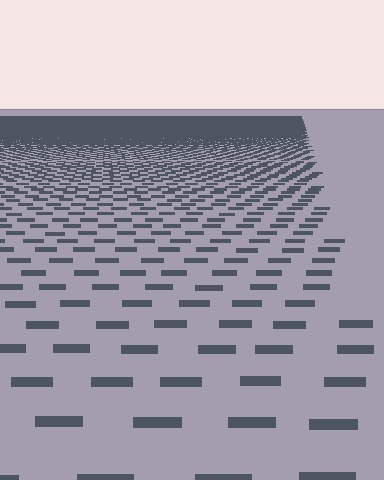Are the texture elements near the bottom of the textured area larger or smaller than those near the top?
Larger. Near the bottom, elements are closer to the viewer and appear at a bigger on-screen size.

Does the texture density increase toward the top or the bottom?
Density increases toward the top.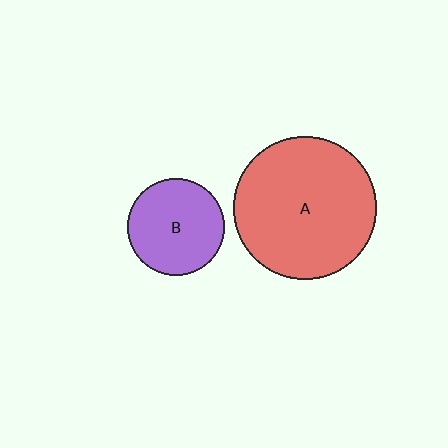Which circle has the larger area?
Circle A (red).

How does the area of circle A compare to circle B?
Approximately 2.2 times.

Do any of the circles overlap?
No, none of the circles overlap.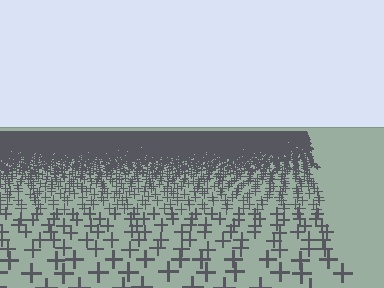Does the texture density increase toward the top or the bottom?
Density increases toward the top.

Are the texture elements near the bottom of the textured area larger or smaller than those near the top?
Larger. Near the bottom, elements are closer to the viewer and appear at a bigger on-screen size.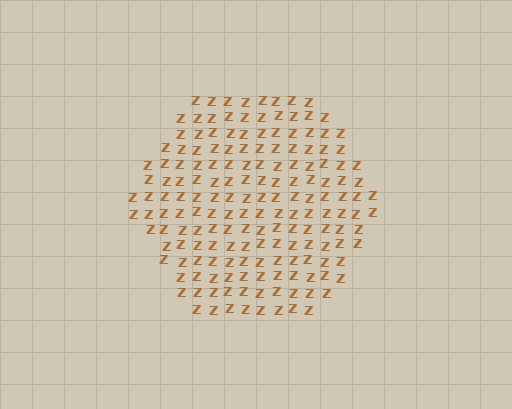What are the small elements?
The small elements are letter Z's.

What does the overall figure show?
The overall figure shows a hexagon.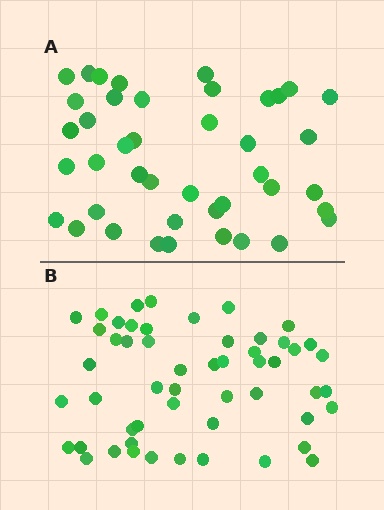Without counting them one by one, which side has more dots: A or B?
Region B (the bottom region) has more dots.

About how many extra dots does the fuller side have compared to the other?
Region B has roughly 12 or so more dots than region A.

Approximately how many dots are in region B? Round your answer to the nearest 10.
About 50 dots. (The exact count is 53, which rounds to 50.)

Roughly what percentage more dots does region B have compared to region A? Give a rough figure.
About 25% more.